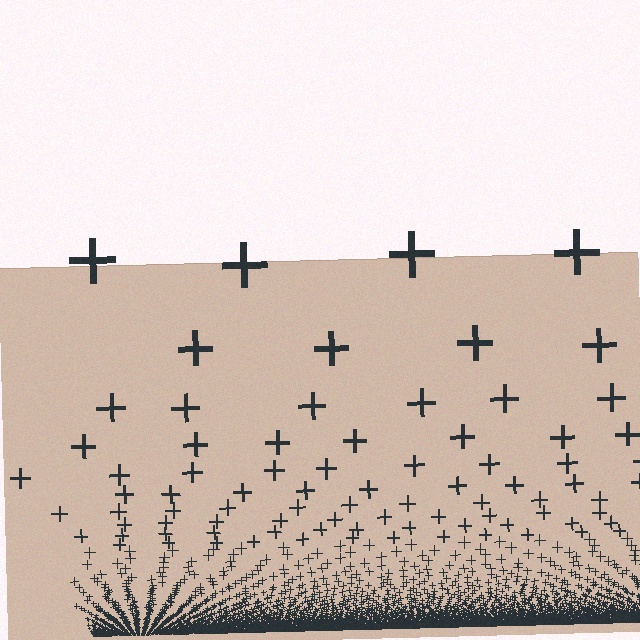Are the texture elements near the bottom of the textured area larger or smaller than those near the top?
Smaller. The gradient is inverted — elements near the bottom are smaller and denser.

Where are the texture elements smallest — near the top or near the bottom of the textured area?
Near the bottom.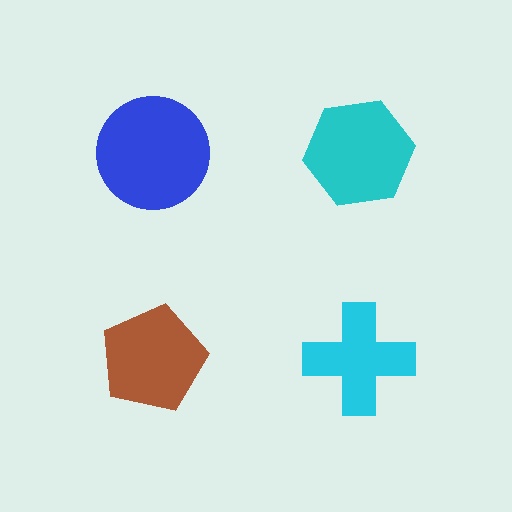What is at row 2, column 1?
A brown pentagon.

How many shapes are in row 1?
2 shapes.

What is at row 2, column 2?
A cyan cross.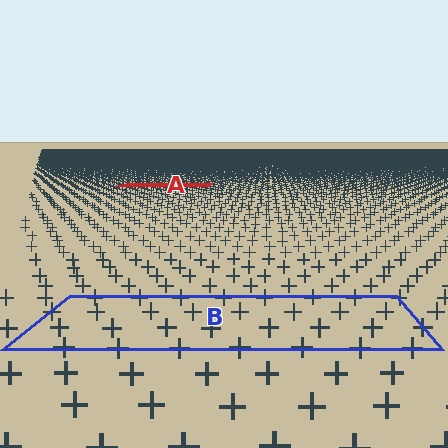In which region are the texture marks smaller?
The texture marks are smaller in region A, because it is farther away.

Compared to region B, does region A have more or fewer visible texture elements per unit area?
Region A has more texture elements per unit area — they are packed more densely because it is farther away.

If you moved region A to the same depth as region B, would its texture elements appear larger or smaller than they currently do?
They would appear larger. At a closer depth, the same texture elements are projected at a bigger on-screen size.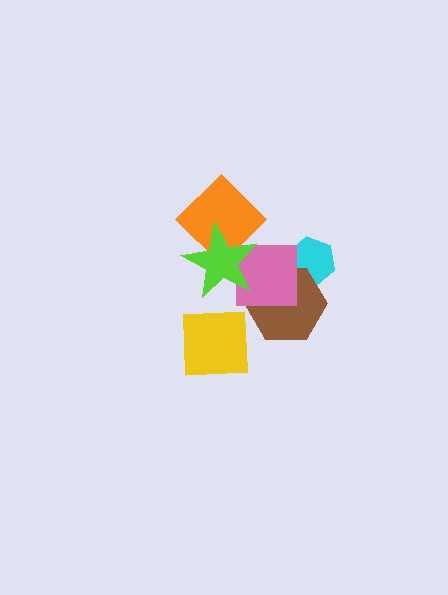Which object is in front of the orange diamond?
The lime star is in front of the orange diamond.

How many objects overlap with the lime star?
2 objects overlap with the lime star.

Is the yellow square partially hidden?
No, no other shape covers it.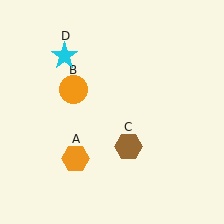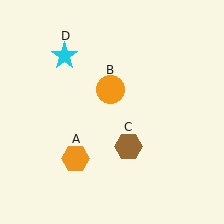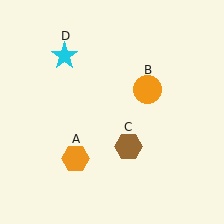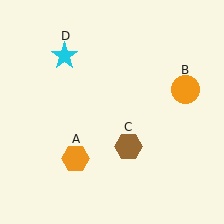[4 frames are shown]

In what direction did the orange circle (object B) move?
The orange circle (object B) moved right.